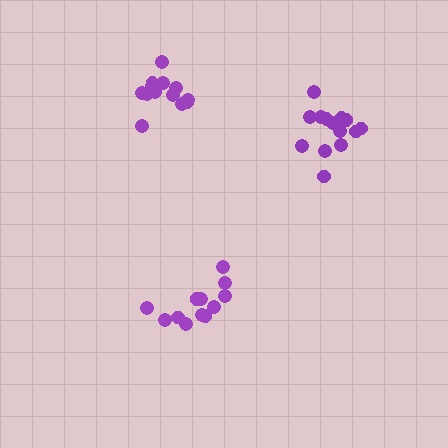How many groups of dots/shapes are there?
There are 3 groups.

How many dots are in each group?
Group 1: 12 dots, Group 2: 13 dots, Group 3: 14 dots (39 total).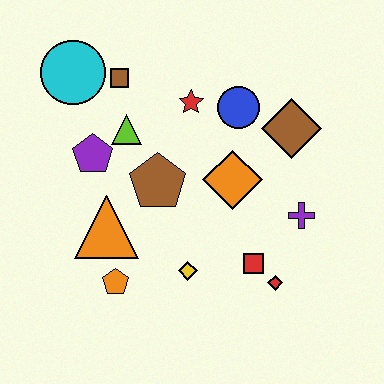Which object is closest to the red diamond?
The red square is closest to the red diamond.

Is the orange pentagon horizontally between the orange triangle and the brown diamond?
Yes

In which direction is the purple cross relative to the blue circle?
The purple cross is below the blue circle.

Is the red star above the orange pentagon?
Yes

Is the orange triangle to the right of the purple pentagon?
Yes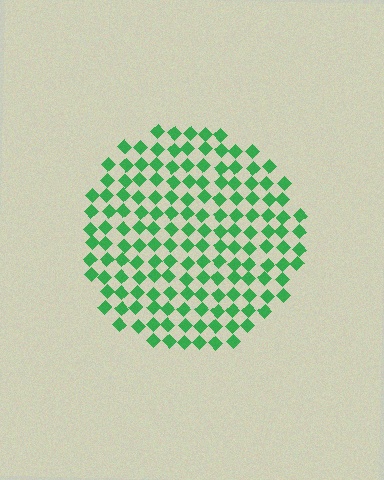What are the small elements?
The small elements are diamonds.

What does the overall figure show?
The overall figure shows a circle.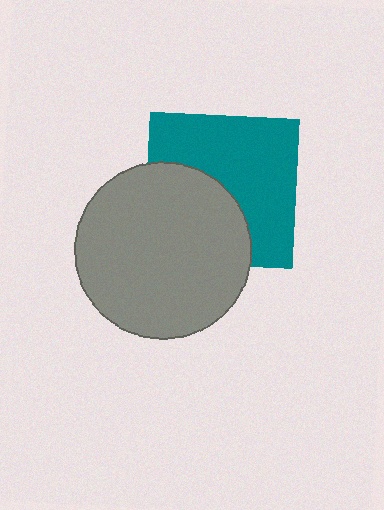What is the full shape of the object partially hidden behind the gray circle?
The partially hidden object is a teal square.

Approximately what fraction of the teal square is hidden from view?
Roughly 41% of the teal square is hidden behind the gray circle.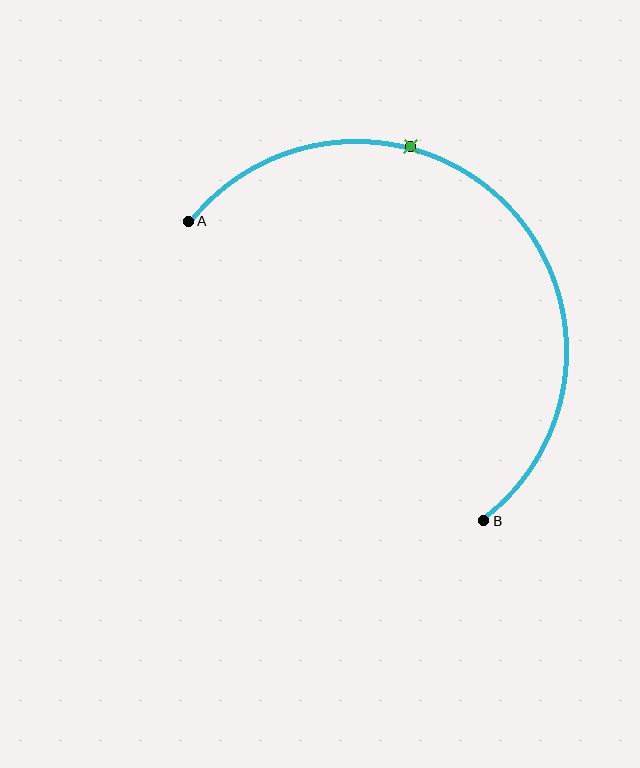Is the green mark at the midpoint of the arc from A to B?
No. The green mark lies on the arc but is closer to endpoint A. The arc midpoint would be at the point on the curve equidistant along the arc from both A and B.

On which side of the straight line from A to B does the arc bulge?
The arc bulges above and to the right of the straight line connecting A and B.